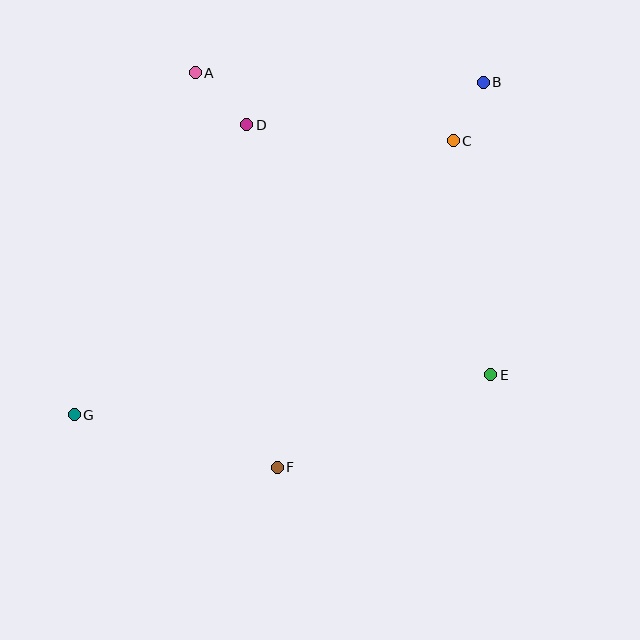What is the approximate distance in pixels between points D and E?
The distance between D and E is approximately 349 pixels.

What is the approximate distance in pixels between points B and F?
The distance between B and F is approximately 437 pixels.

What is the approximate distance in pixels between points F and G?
The distance between F and G is approximately 210 pixels.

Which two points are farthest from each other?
Points B and G are farthest from each other.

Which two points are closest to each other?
Points B and C are closest to each other.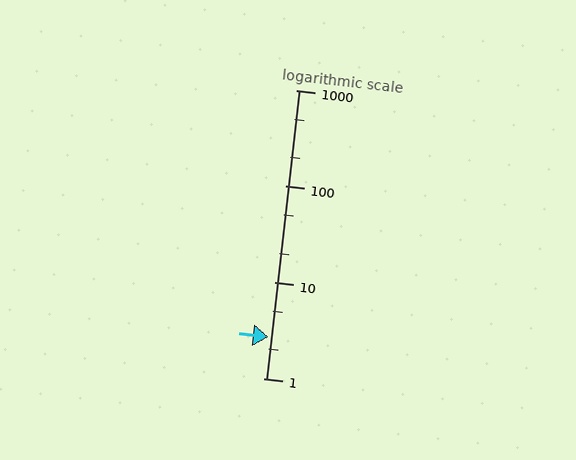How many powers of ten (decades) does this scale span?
The scale spans 3 decades, from 1 to 1000.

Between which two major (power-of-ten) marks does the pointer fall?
The pointer is between 1 and 10.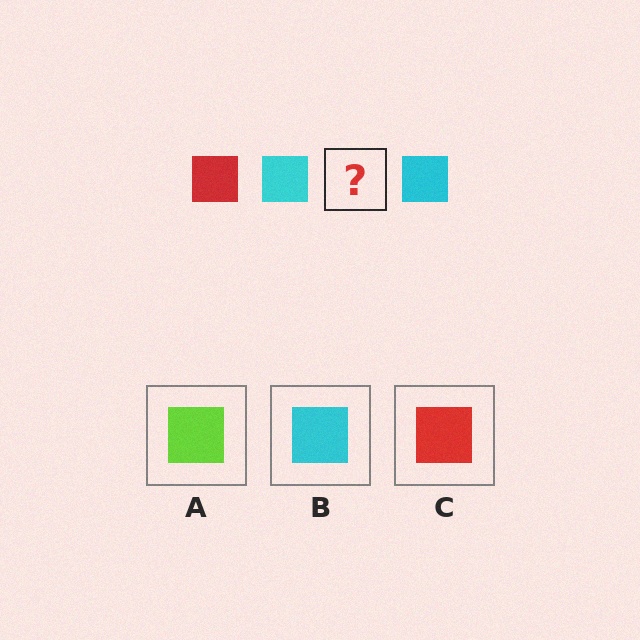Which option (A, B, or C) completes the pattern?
C.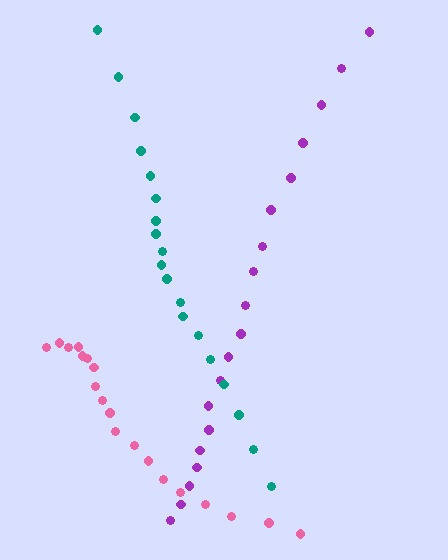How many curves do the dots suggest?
There are 3 distinct paths.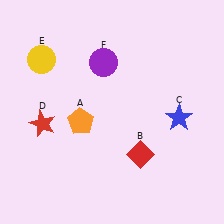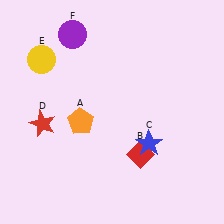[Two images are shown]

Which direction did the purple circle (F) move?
The purple circle (F) moved left.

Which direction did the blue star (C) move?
The blue star (C) moved left.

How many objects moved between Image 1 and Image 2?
2 objects moved between the two images.